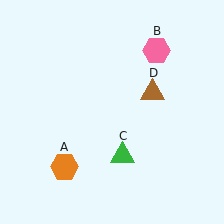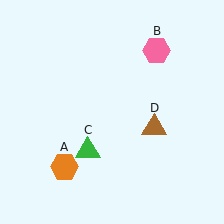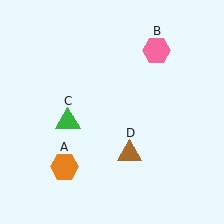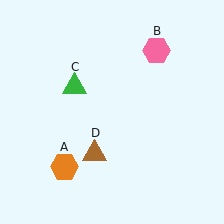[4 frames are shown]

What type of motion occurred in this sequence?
The green triangle (object C), brown triangle (object D) rotated clockwise around the center of the scene.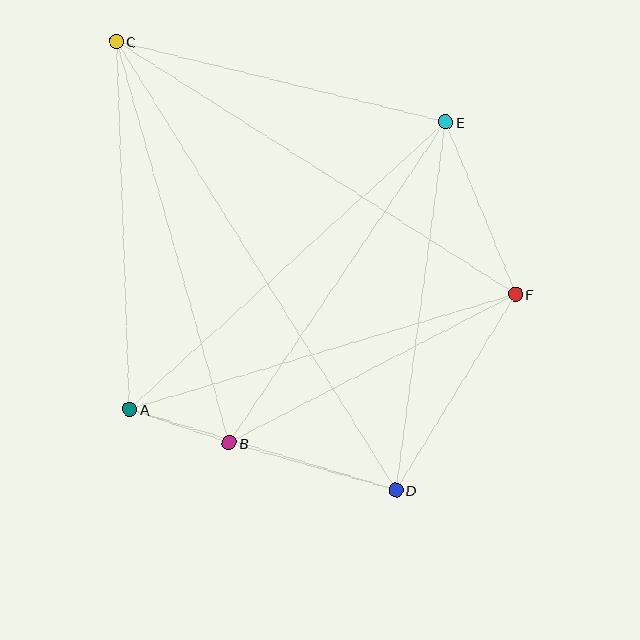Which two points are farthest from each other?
Points C and D are farthest from each other.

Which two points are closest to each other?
Points A and B are closest to each other.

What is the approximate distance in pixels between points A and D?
The distance between A and D is approximately 278 pixels.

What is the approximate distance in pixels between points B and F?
The distance between B and F is approximately 322 pixels.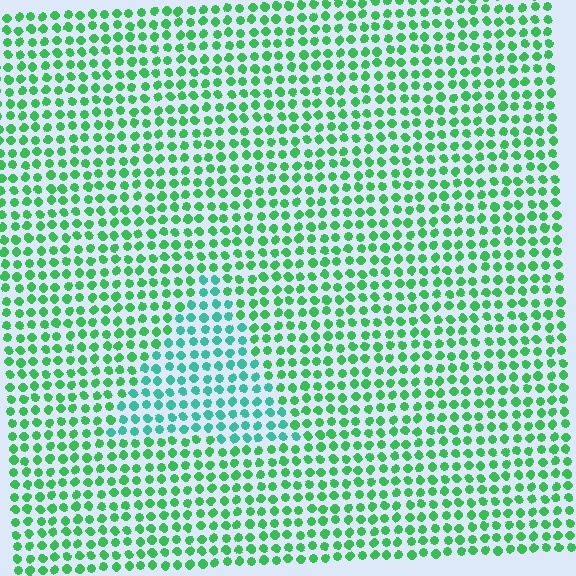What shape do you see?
I see a triangle.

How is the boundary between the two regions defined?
The boundary is defined purely by a slight shift in hue (about 34 degrees). Spacing, size, and orientation are identical on both sides.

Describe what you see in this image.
The image is filled with small green elements in a uniform arrangement. A triangle-shaped region is visible where the elements are tinted to a slightly different hue, forming a subtle color boundary.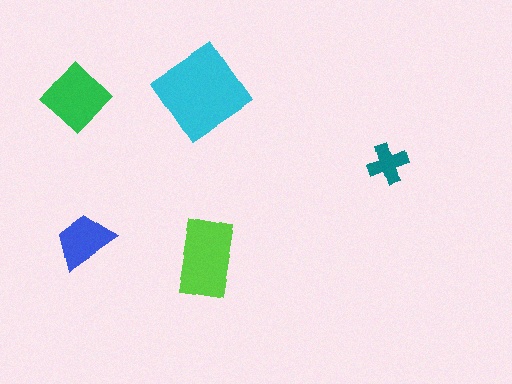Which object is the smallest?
The teal cross.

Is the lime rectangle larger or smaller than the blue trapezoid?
Larger.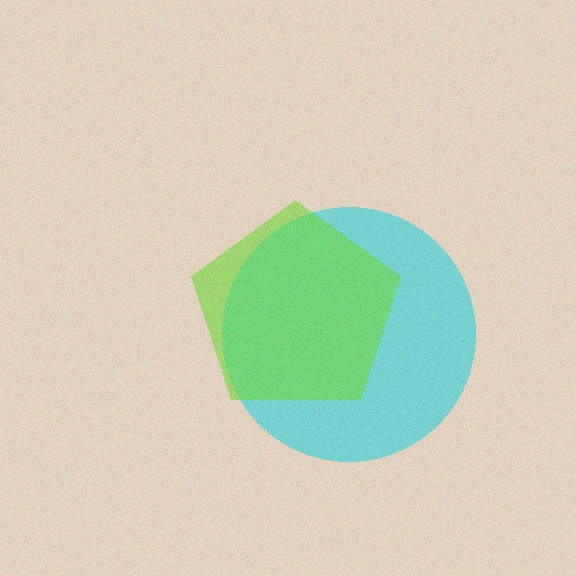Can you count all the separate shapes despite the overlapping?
Yes, there are 2 separate shapes.